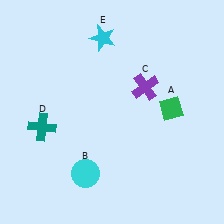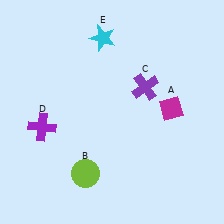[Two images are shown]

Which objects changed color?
A changed from green to magenta. B changed from cyan to lime. D changed from teal to purple.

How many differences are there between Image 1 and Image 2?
There are 3 differences between the two images.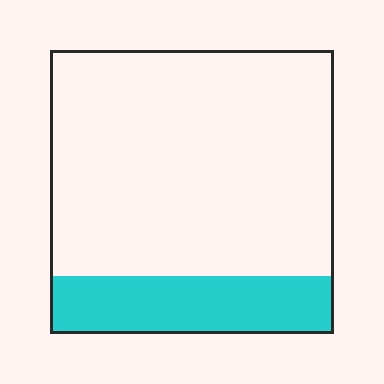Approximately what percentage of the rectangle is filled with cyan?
Approximately 20%.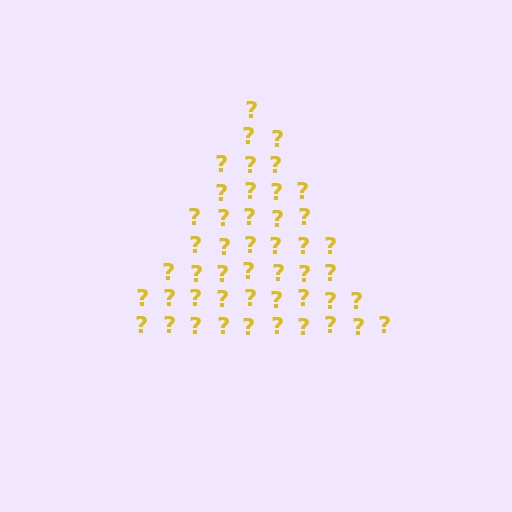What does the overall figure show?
The overall figure shows a triangle.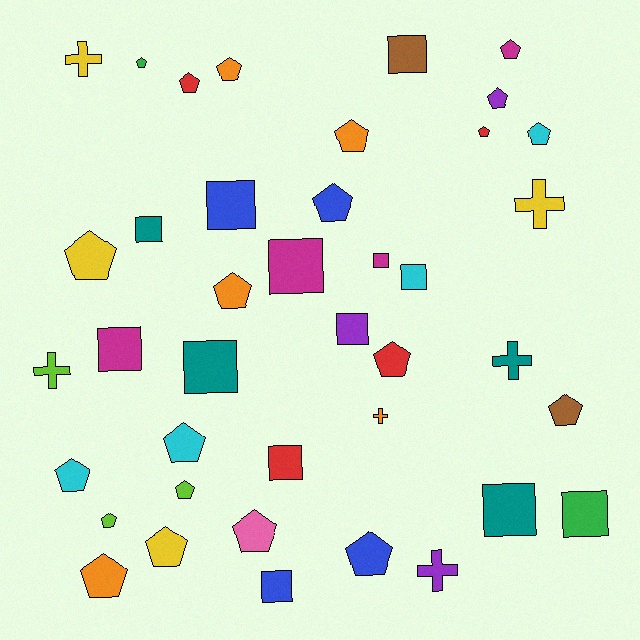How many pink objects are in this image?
There is 1 pink object.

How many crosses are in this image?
There are 6 crosses.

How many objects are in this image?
There are 40 objects.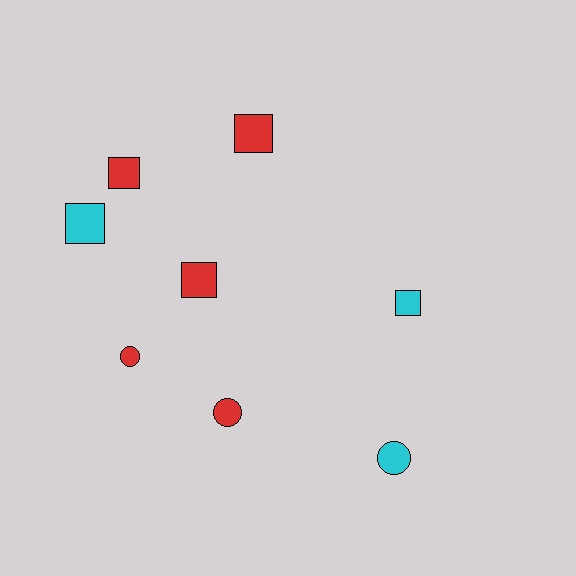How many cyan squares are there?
There are 2 cyan squares.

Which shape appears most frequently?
Square, with 5 objects.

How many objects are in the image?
There are 8 objects.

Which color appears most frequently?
Red, with 5 objects.